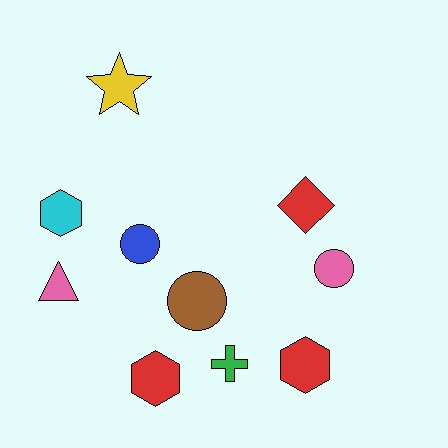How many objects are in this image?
There are 10 objects.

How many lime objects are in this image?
There are no lime objects.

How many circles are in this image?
There are 3 circles.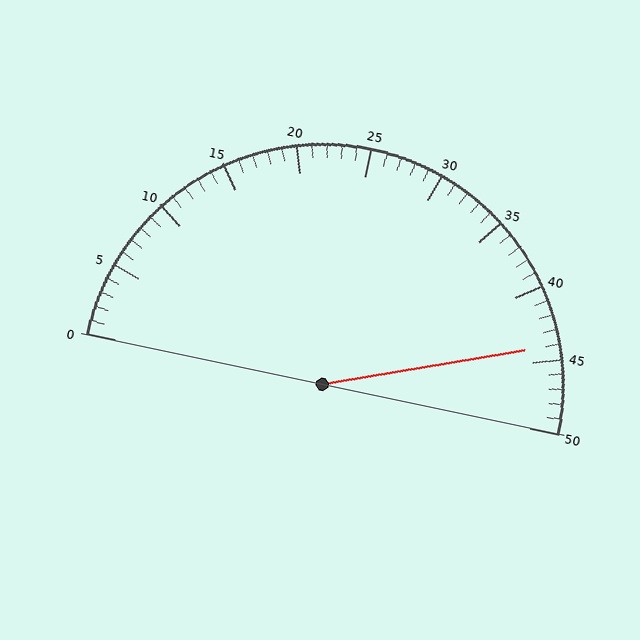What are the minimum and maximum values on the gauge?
The gauge ranges from 0 to 50.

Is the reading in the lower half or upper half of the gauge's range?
The reading is in the upper half of the range (0 to 50).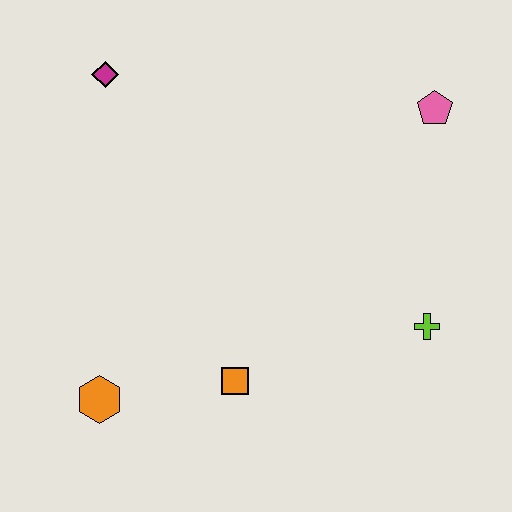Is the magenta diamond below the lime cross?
No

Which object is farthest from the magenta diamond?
The lime cross is farthest from the magenta diamond.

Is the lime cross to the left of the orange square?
No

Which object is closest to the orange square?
The orange hexagon is closest to the orange square.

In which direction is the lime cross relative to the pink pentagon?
The lime cross is below the pink pentagon.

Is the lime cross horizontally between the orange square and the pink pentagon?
Yes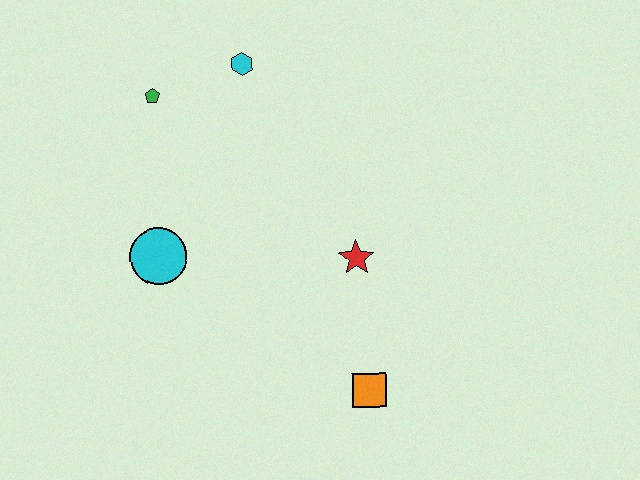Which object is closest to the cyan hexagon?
The green pentagon is closest to the cyan hexagon.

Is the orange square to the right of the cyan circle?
Yes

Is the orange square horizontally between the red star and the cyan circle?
No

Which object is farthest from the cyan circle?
The orange square is farthest from the cyan circle.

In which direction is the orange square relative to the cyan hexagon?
The orange square is below the cyan hexagon.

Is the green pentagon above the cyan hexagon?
No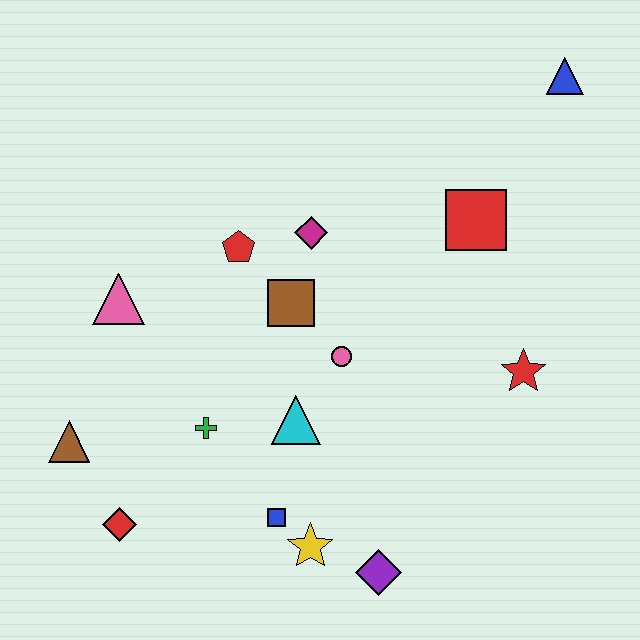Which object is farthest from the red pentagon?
The blue triangle is farthest from the red pentagon.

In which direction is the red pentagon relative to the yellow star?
The red pentagon is above the yellow star.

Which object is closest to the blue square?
The yellow star is closest to the blue square.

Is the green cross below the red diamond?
No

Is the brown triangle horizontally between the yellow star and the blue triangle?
No